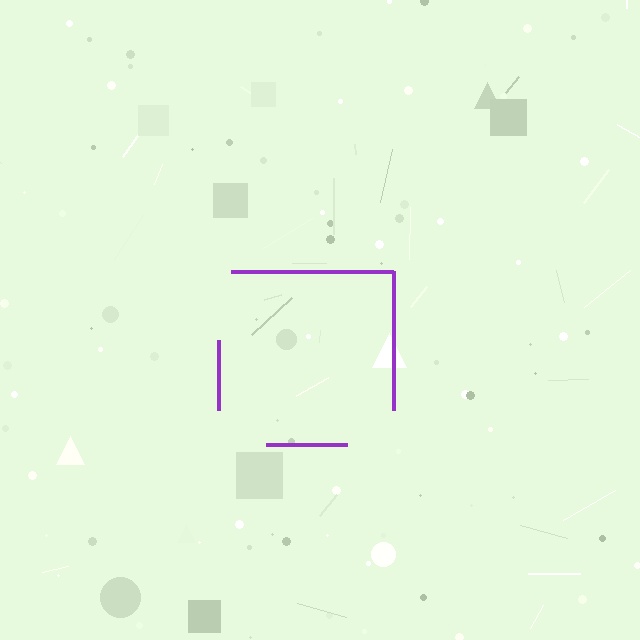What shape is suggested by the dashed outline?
The dashed outline suggests a square.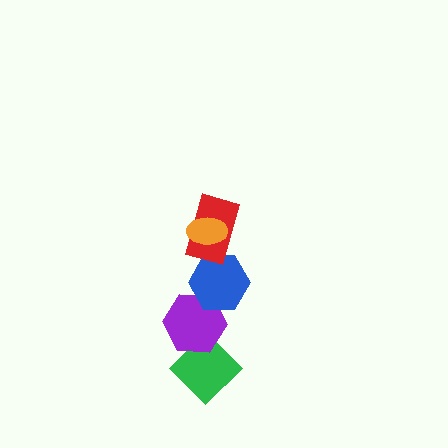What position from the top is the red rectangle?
The red rectangle is 2nd from the top.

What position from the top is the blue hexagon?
The blue hexagon is 3rd from the top.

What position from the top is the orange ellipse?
The orange ellipse is 1st from the top.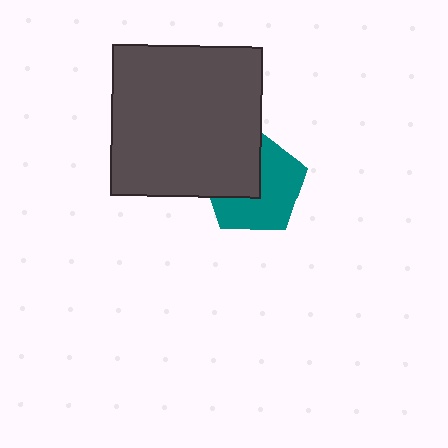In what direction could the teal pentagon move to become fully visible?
The teal pentagon could move toward the lower-right. That would shift it out from behind the dark gray square entirely.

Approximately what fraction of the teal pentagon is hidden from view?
Roughly 40% of the teal pentagon is hidden behind the dark gray square.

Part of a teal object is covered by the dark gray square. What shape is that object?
It is a pentagon.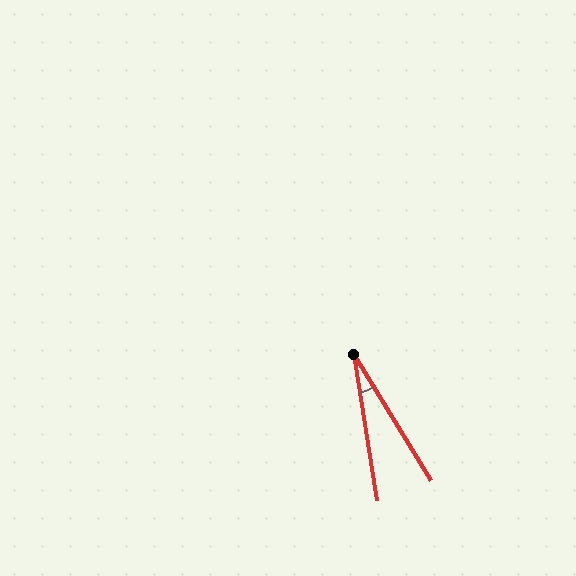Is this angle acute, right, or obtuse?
It is acute.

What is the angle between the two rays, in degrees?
Approximately 22 degrees.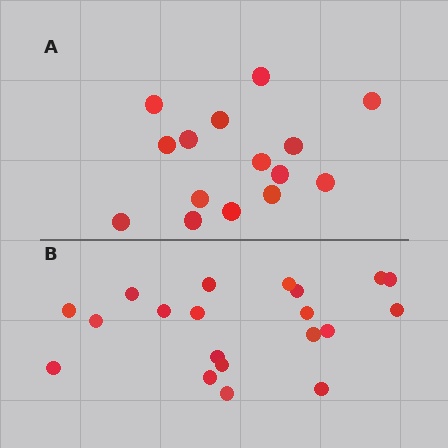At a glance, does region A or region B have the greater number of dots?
Region B (the bottom region) has more dots.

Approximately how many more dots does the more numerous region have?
Region B has about 5 more dots than region A.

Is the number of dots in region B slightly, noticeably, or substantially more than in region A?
Region B has noticeably more, but not dramatically so. The ratio is roughly 1.3 to 1.